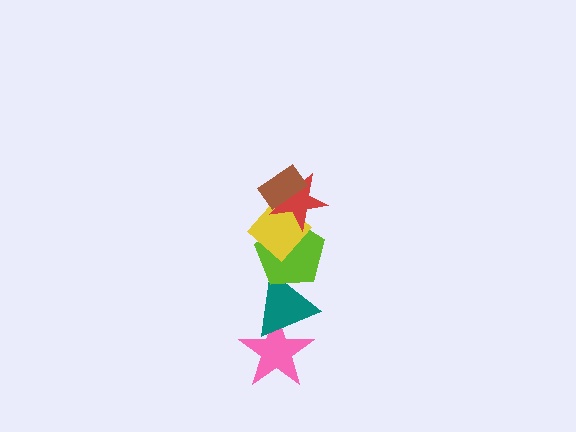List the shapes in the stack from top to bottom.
From top to bottom: the brown rectangle, the red star, the yellow diamond, the lime pentagon, the teal triangle, the pink star.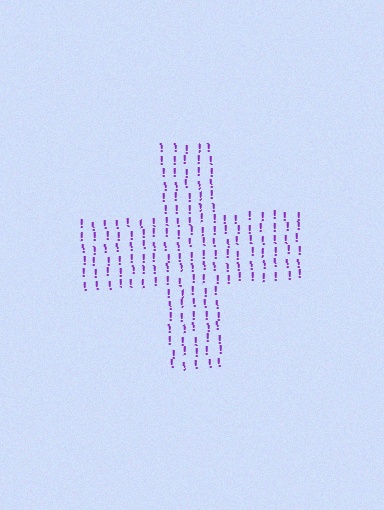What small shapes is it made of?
It is made of small exclamation marks.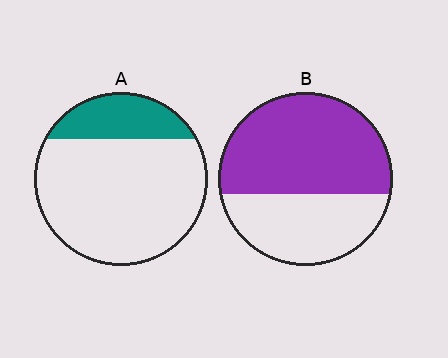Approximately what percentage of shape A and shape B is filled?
A is approximately 20% and B is approximately 60%.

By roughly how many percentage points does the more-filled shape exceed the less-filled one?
By roughly 40 percentage points (B over A).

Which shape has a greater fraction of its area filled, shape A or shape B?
Shape B.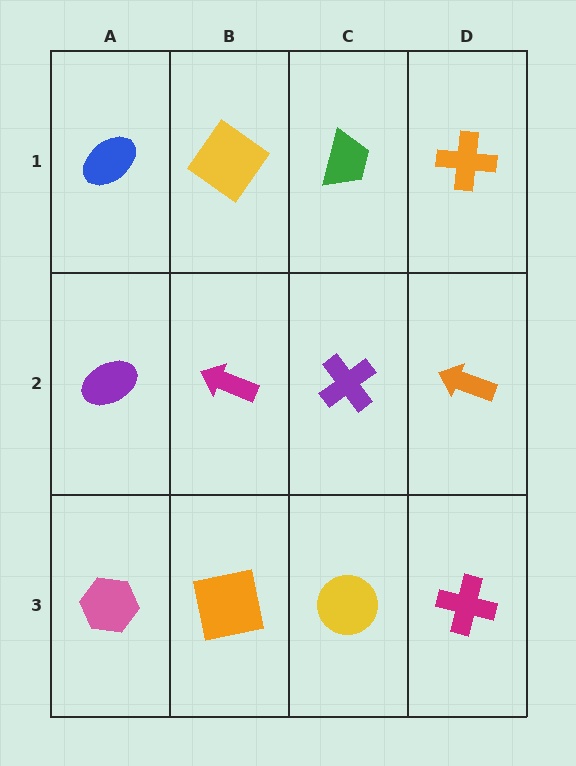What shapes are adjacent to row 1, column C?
A purple cross (row 2, column C), a yellow diamond (row 1, column B), an orange cross (row 1, column D).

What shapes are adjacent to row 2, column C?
A green trapezoid (row 1, column C), a yellow circle (row 3, column C), a magenta arrow (row 2, column B), an orange arrow (row 2, column D).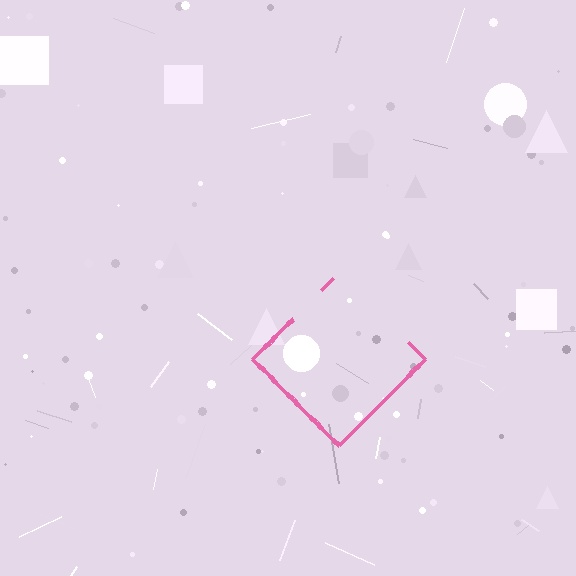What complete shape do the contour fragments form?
The contour fragments form a diamond.